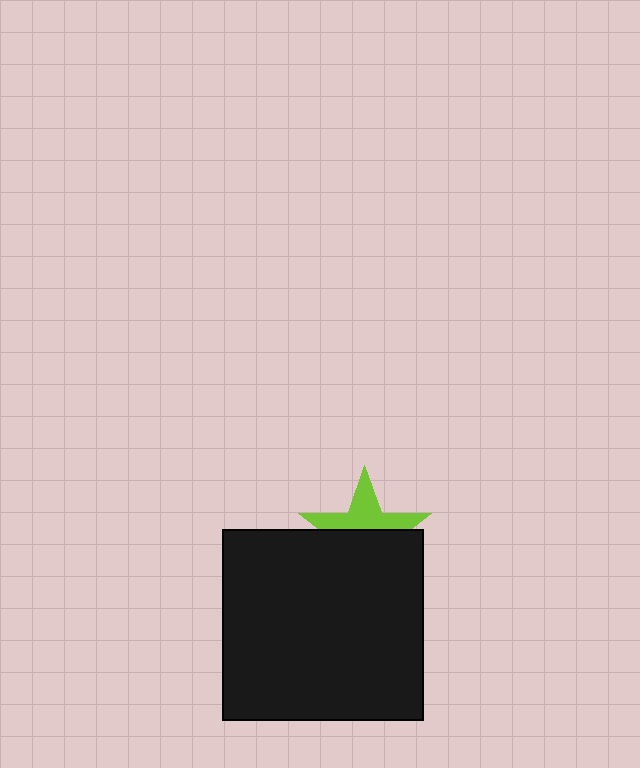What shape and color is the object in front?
The object in front is a black rectangle.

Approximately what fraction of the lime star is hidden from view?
Roughly 55% of the lime star is hidden behind the black rectangle.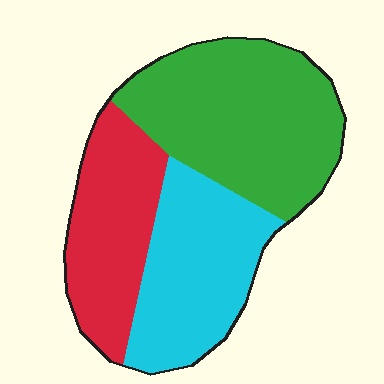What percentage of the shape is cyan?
Cyan covers around 30% of the shape.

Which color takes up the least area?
Red, at roughly 25%.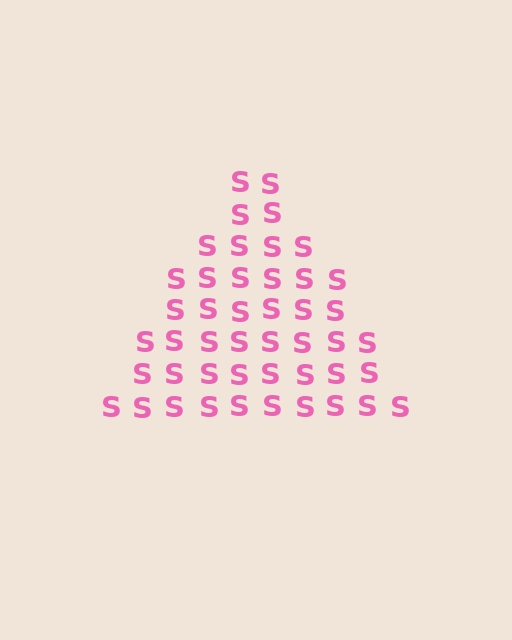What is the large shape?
The large shape is a triangle.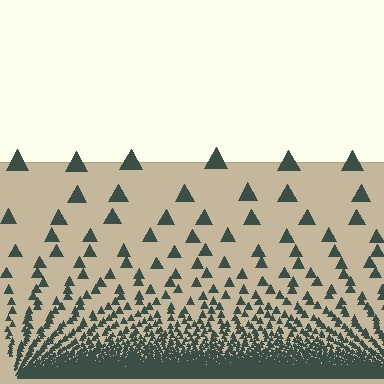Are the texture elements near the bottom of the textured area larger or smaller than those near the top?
Smaller. The gradient is inverted — elements near the bottom are smaller and denser.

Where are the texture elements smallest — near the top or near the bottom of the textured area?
Near the bottom.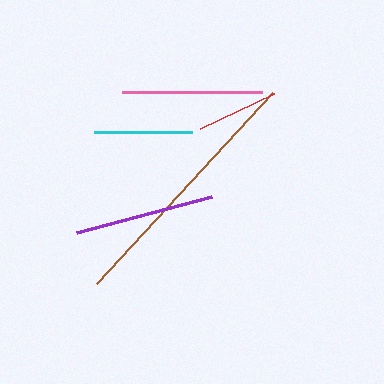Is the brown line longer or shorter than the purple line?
The brown line is longer than the purple line.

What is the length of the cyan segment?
The cyan segment is approximately 99 pixels long.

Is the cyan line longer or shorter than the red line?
The cyan line is longer than the red line.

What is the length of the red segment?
The red segment is approximately 82 pixels long.